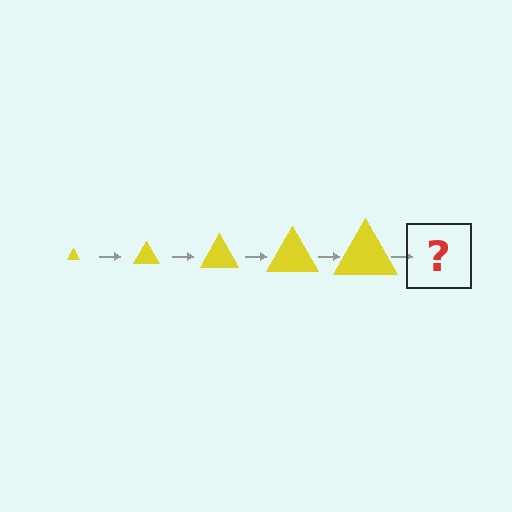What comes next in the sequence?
The next element should be a yellow triangle, larger than the previous one.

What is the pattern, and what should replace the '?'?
The pattern is that the triangle gets progressively larger each step. The '?' should be a yellow triangle, larger than the previous one.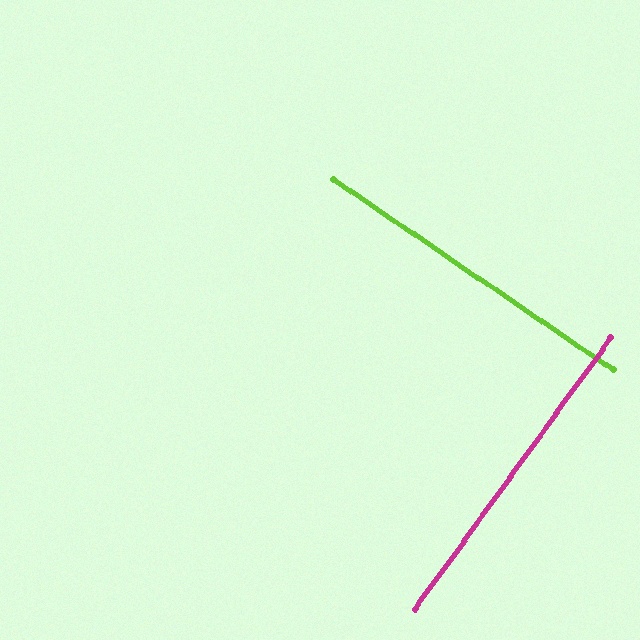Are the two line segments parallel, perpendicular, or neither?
Perpendicular — they meet at approximately 88°.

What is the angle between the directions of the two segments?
Approximately 88 degrees.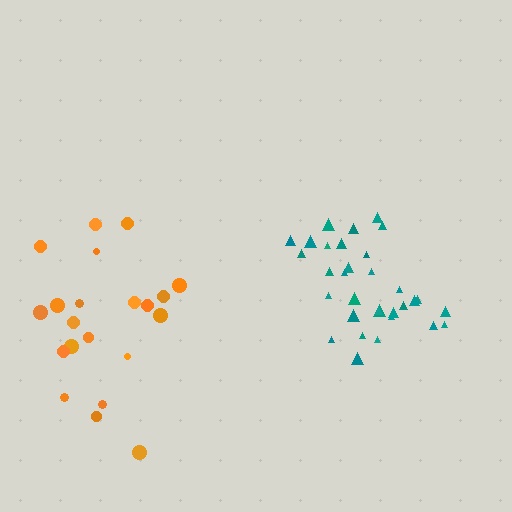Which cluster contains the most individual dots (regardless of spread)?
Teal (32).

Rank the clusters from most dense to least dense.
teal, orange.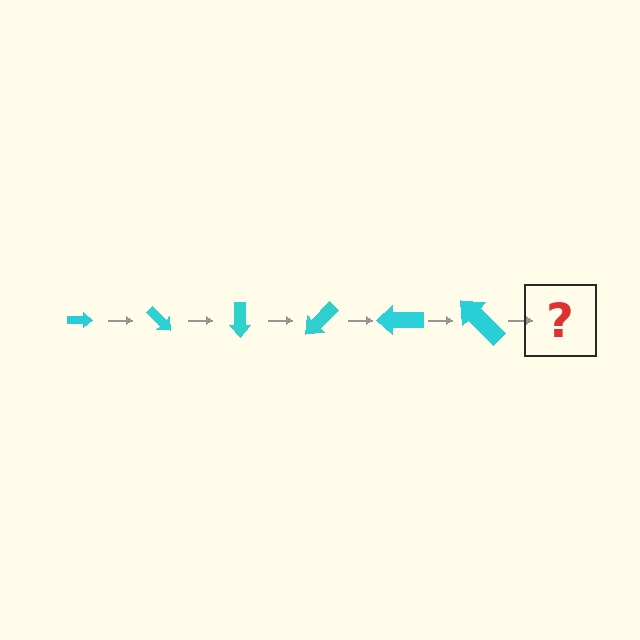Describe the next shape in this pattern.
It should be an arrow, larger than the previous one and rotated 270 degrees from the start.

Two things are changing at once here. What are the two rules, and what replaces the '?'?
The two rules are that the arrow grows larger each step and it rotates 45 degrees each step. The '?' should be an arrow, larger than the previous one and rotated 270 degrees from the start.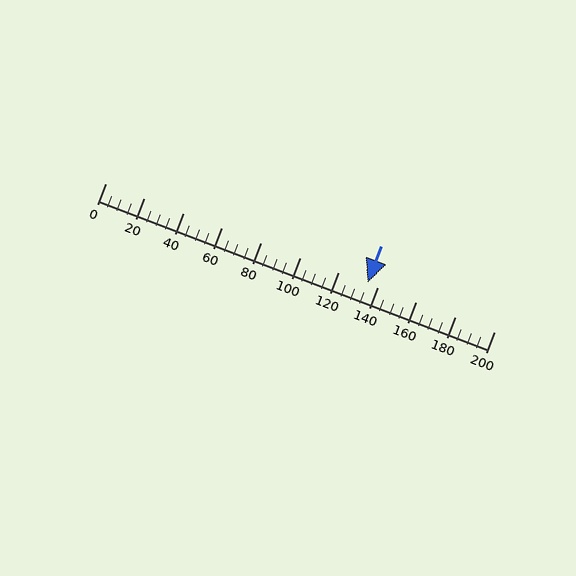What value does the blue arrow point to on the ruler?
The blue arrow points to approximately 135.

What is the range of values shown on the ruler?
The ruler shows values from 0 to 200.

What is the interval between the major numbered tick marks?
The major tick marks are spaced 20 units apart.